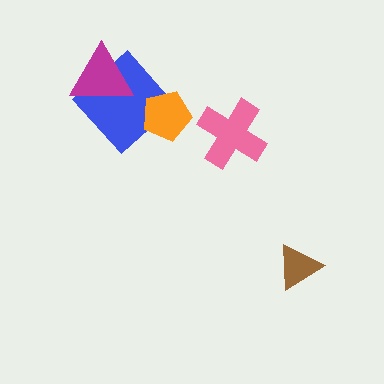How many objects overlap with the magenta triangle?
1 object overlaps with the magenta triangle.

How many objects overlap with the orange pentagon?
1 object overlaps with the orange pentagon.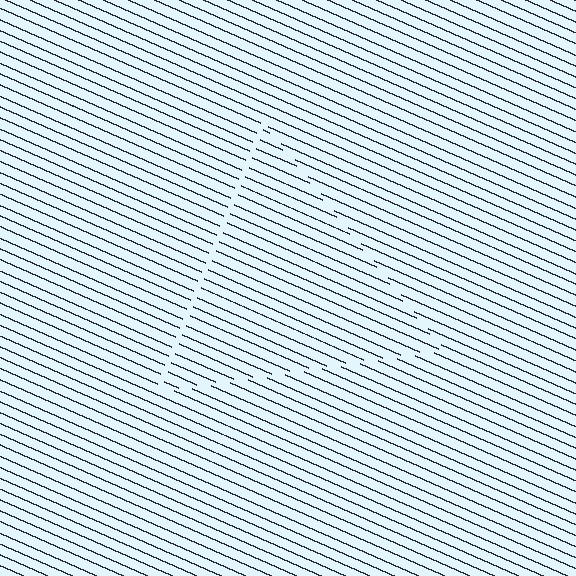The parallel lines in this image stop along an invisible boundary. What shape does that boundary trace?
An illusory triangle. The interior of the shape contains the same grating, shifted by half a period — the contour is defined by the phase discontinuity where line-ends from the inner and outer gratings abut.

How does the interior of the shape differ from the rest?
The interior of the shape contains the same grating, shifted by half a period — the contour is defined by the phase discontinuity where line-ends from the inner and outer gratings abut.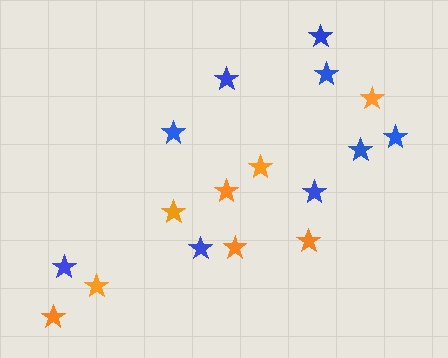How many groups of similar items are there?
There are 2 groups: one group of blue stars (9) and one group of orange stars (8).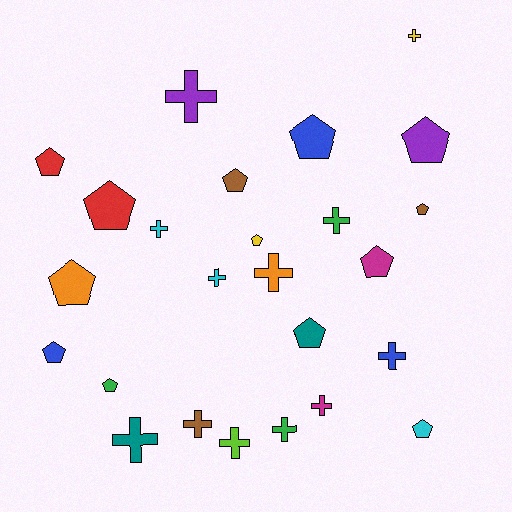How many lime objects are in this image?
There is 1 lime object.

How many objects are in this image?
There are 25 objects.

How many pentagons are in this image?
There are 13 pentagons.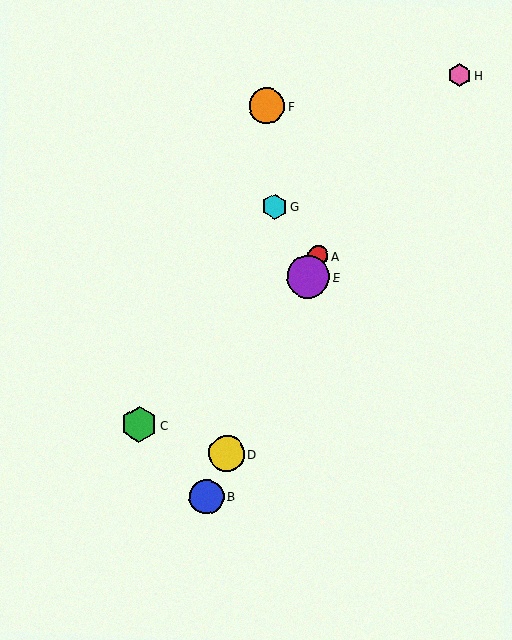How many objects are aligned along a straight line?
4 objects (A, B, D, E) are aligned along a straight line.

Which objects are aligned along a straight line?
Objects A, B, D, E are aligned along a straight line.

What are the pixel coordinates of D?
Object D is at (227, 454).